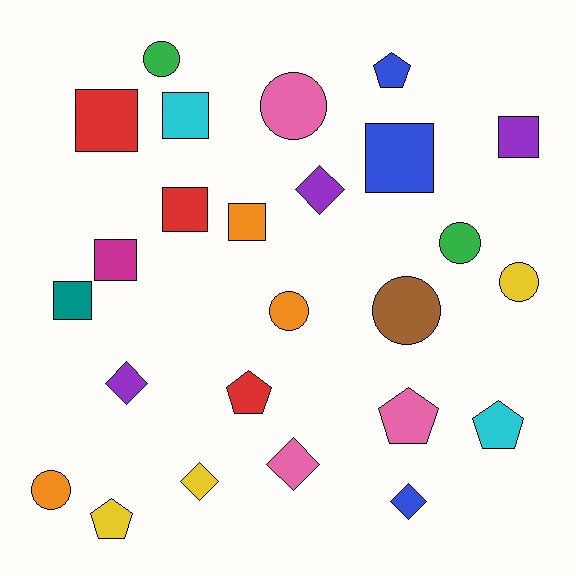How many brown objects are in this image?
There is 1 brown object.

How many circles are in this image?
There are 7 circles.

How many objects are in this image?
There are 25 objects.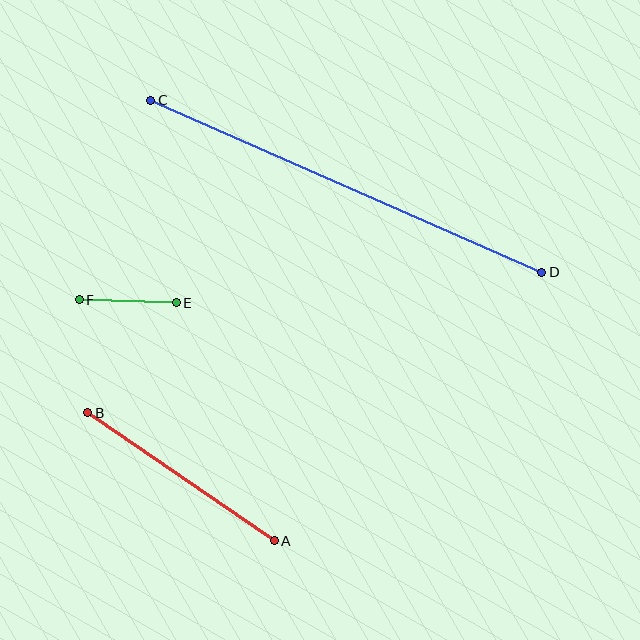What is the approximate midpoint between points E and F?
The midpoint is at approximately (128, 301) pixels.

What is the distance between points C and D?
The distance is approximately 428 pixels.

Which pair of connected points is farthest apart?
Points C and D are farthest apart.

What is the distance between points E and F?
The distance is approximately 97 pixels.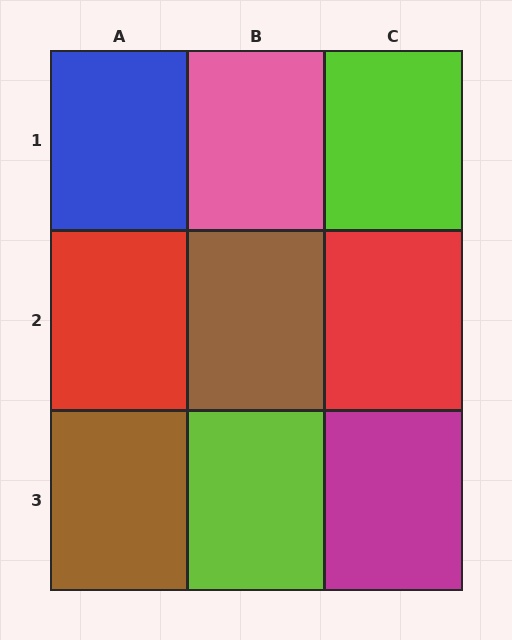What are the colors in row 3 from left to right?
Brown, lime, magenta.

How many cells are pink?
1 cell is pink.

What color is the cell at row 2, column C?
Red.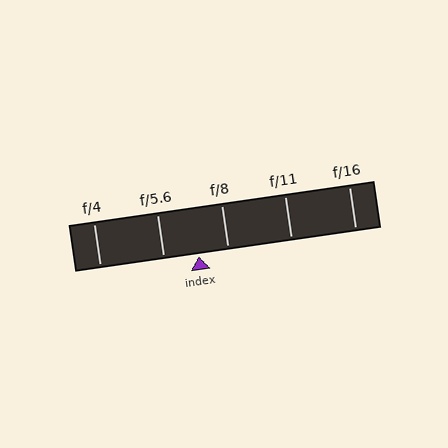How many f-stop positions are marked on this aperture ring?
There are 5 f-stop positions marked.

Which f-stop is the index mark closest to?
The index mark is closest to f/8.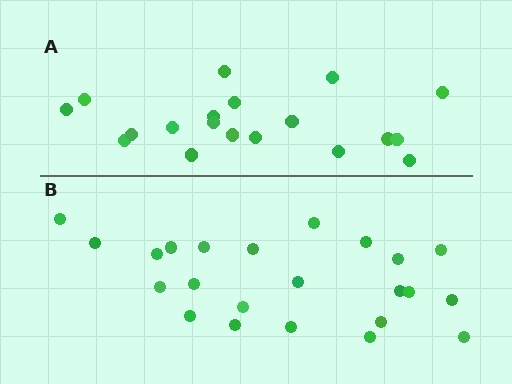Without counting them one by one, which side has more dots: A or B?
Region B (the bottom region) has more dots.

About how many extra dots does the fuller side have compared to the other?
Region B has about 4 more dots than region A.